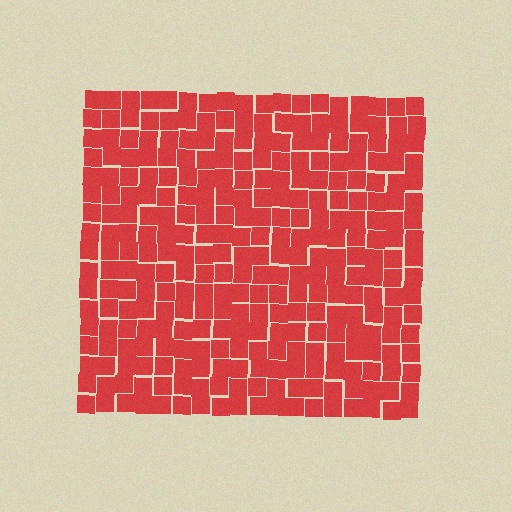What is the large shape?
The large shape is a square.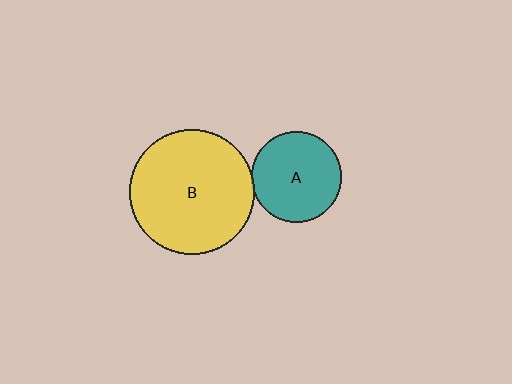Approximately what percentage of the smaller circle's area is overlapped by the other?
Approximately 5%.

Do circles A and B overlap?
Yes.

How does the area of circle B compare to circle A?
Approximately 1.9 times.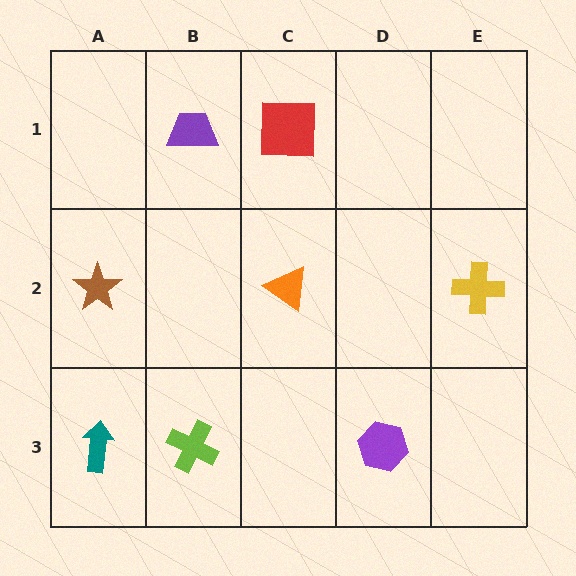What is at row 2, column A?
A brown star.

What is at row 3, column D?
A purple hexagon.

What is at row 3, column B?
A lime cross.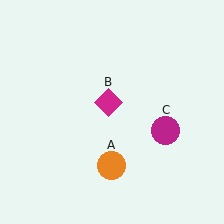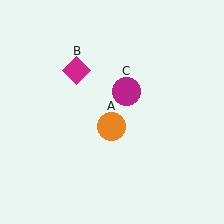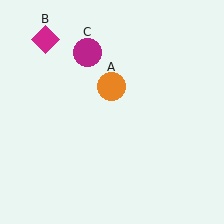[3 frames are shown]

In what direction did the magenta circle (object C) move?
The magenta circle (object C) moved up and to the left.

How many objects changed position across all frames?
3 objects changed position: orange circle (object A), magenta diamond (object B), magenta circle (object C).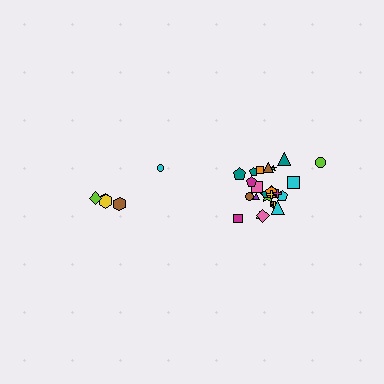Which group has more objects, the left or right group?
The right group.